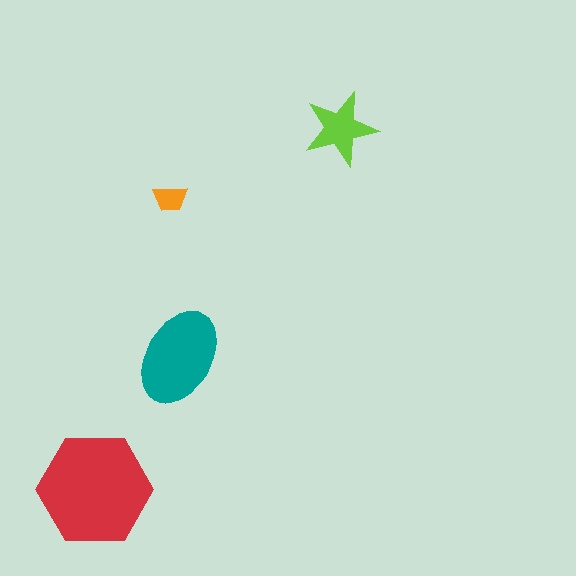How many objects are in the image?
There are 4 objects in the image.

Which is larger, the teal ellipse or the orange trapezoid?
The teal ellipse.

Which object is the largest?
The red hexagon.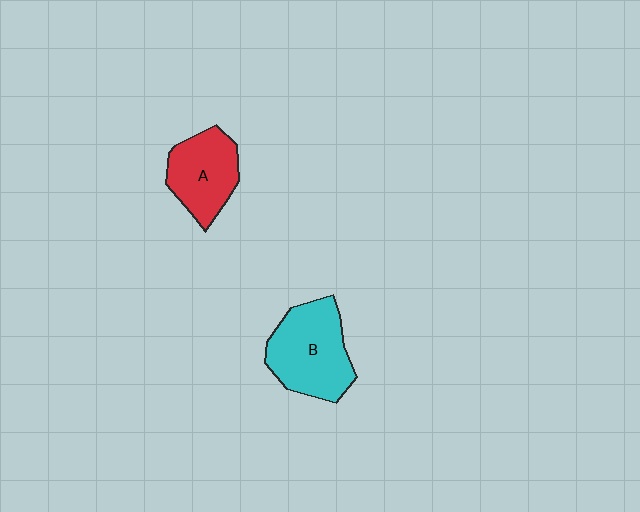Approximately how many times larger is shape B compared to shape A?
Approximately 1.3 times.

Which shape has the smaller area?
Shape A (red).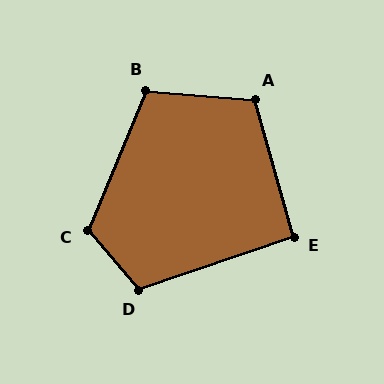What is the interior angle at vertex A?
Approximately 111 degrees (obtuse).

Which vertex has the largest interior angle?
C, at approximately 117 degrees.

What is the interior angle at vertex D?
Approximately 112 degrees (obtuse).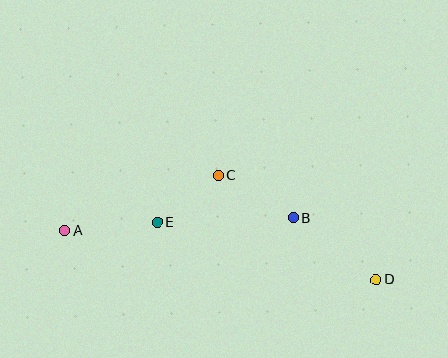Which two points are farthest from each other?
Points A and D are farthest from each other.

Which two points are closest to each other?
Points C and E are closest to each other.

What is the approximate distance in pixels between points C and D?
The distance between C and D is approximately 190 pixels.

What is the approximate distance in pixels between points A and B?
The distance between A and B is approximately 229 pixels.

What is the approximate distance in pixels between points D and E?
The distance between D and E is approximately 226 pixels.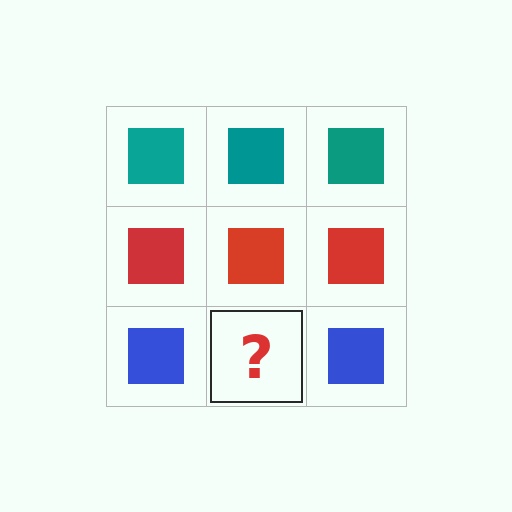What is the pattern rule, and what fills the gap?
The rule is that each row has a consistent color. The gap should be filled with a blue square.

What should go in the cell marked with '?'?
The missing cell should contain a blue square.